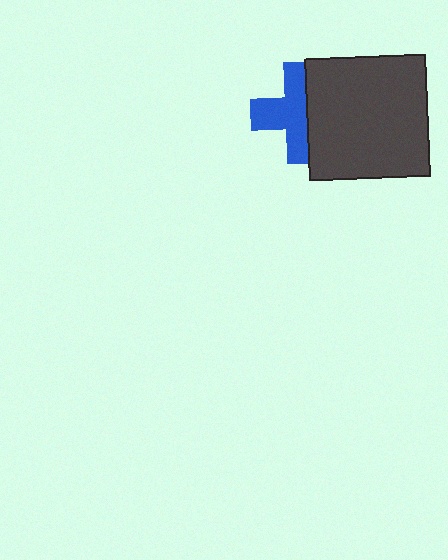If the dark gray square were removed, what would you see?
You would see the complete blue cross.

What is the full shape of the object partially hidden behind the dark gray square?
The partially hidden object is a blue cross.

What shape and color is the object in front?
The object in front is a dark gray square.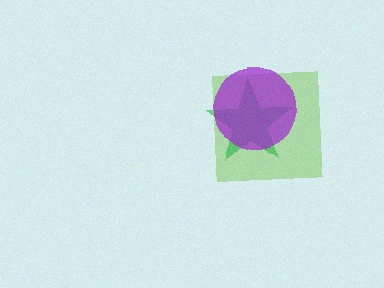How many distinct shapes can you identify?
There are 3 distinct shapes: a lime square, a green star, a purple circle.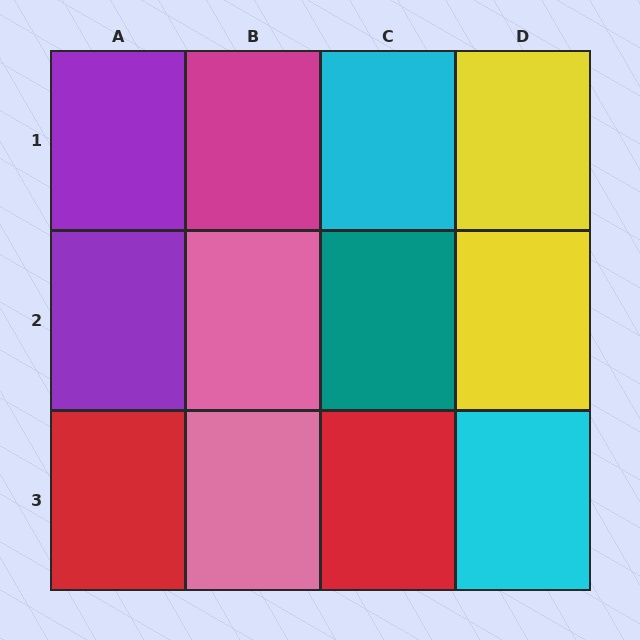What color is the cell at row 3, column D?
Cyan.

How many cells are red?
2 cells are red.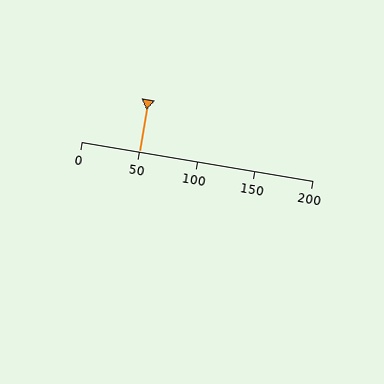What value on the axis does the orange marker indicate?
The marker indicates approximately 50.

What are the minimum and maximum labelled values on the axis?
The axis runs from 0 to 200.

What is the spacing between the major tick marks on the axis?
The major ticks are spaced 50 apart.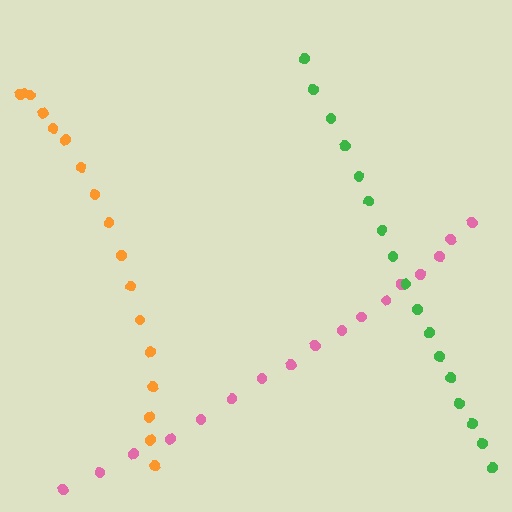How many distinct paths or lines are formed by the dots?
There are 3 distinct paths.